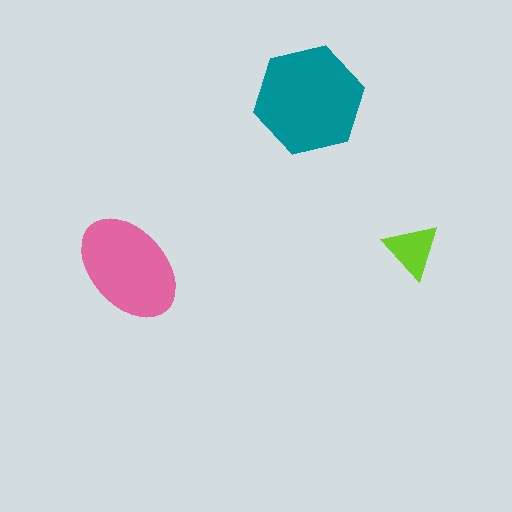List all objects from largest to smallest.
The teal hexagon, the pink ellipse, the lime triangle.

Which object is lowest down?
The pink ellipse is bottommost.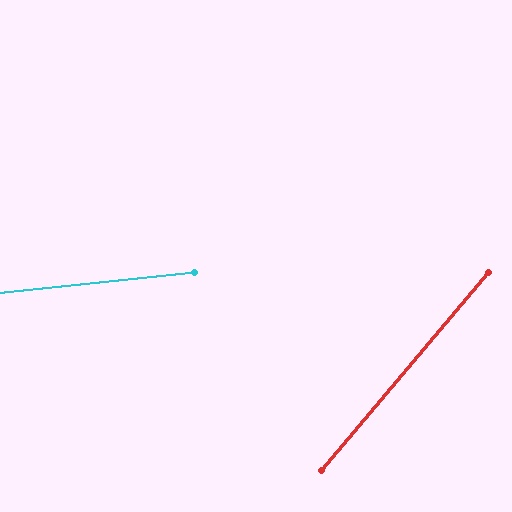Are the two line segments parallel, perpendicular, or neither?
Neither parallel nor perpendicular — they differ by about 44°.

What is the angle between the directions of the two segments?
Approximately 44 degrees.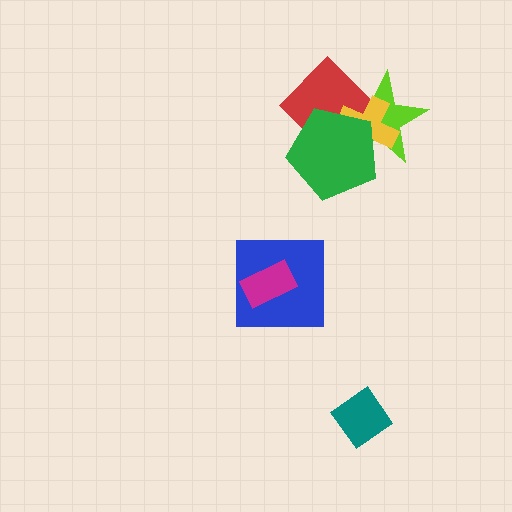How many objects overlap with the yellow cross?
3 objects overlap with the yellow cross.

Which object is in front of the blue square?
The magenta rectangle is in front of the blue square.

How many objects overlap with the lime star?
3 objects overlap with the lime star.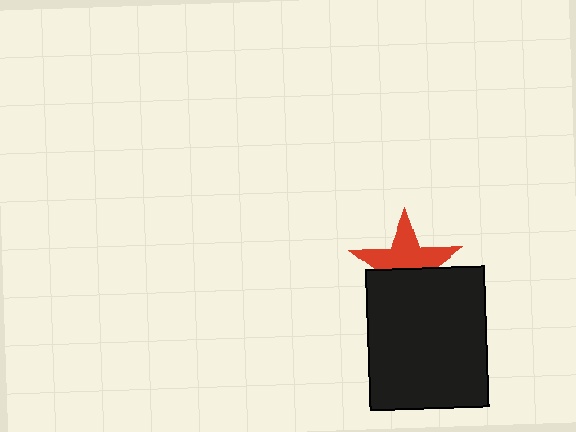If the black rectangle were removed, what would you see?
You would see the complete red star.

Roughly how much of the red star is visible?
About half of it is visible (roughly 55%).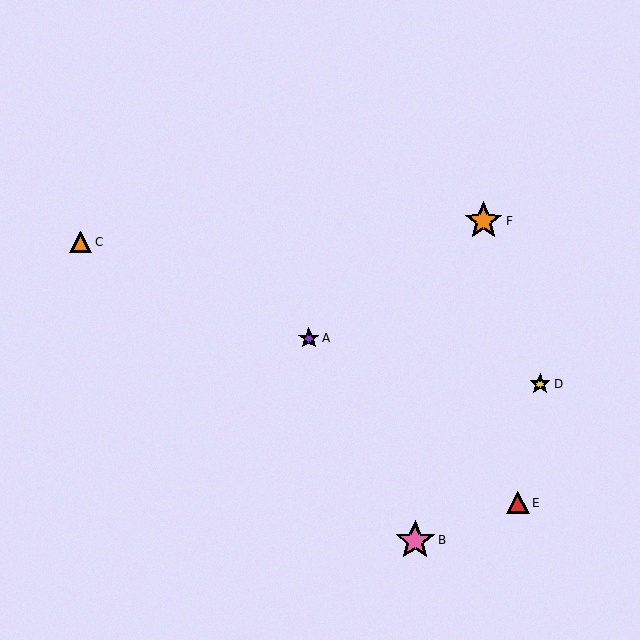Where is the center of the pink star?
The center of the pink star is at (415, 540).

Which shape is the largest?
The pink star (labeled B) is the largest.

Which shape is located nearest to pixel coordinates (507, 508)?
The red triangle (labeled E) at (518, 503) is nearest to that location.